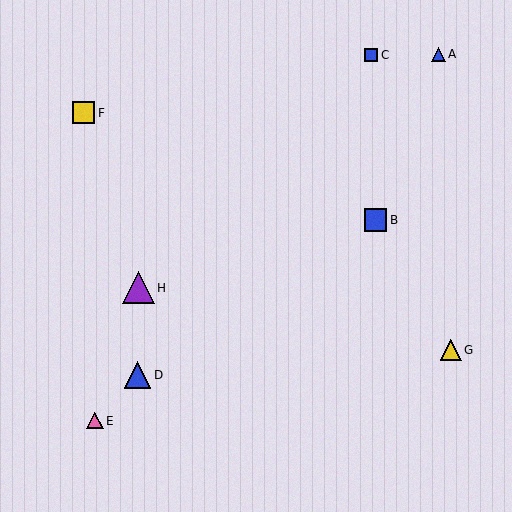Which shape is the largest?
The purple triangle (labeled H) is the largest.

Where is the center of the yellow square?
The center of the yellow square is at (84, 113).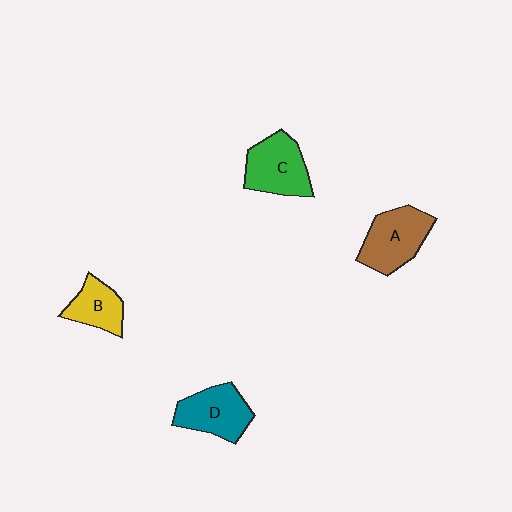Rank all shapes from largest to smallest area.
From largest to smallest: A (brown), C (green), D (teal), B (yellow).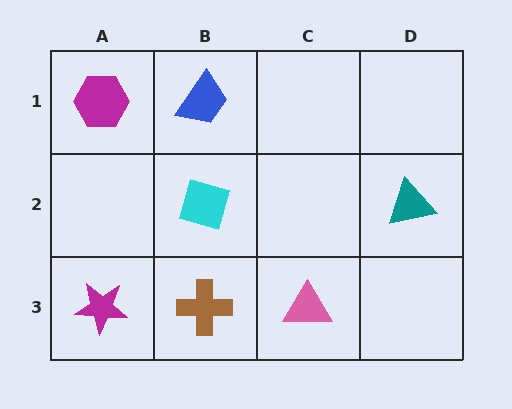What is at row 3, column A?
A magenta star.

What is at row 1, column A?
A magenta hexagon.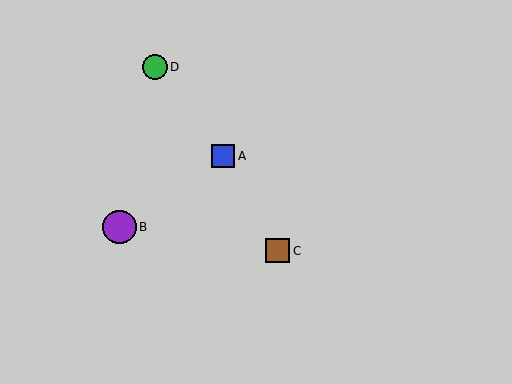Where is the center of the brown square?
The center of the brown square is at (278, 251).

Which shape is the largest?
The purple circle (labeled B) is the largest.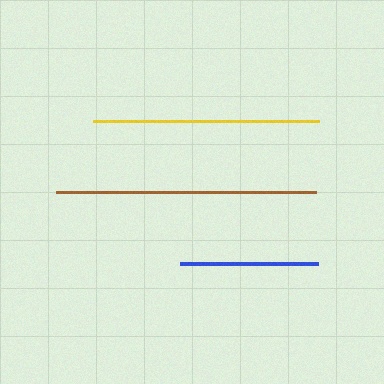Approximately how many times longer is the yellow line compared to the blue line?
The yellow line is approximately 1.6 times the length of the blue line.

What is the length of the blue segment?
The blue segment is approximately 138 pixels long.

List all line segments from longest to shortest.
From longest to shortest: brown, yellow, blue.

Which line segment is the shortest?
The blue line is the shortest at approximately 138 pixels.